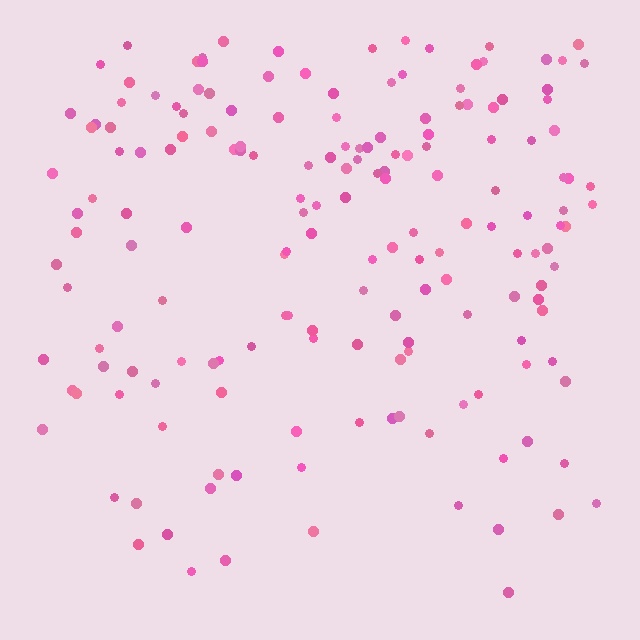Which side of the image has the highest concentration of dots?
The top.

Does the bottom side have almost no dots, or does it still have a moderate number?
Still a moderate number, just noticeably fewer than the top.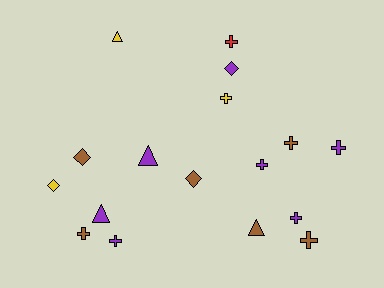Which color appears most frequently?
Purple, with 7 objects.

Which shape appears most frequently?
Cross, with 9 objects.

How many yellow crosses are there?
There is 1 yellow cross.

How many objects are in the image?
There are 17 objects.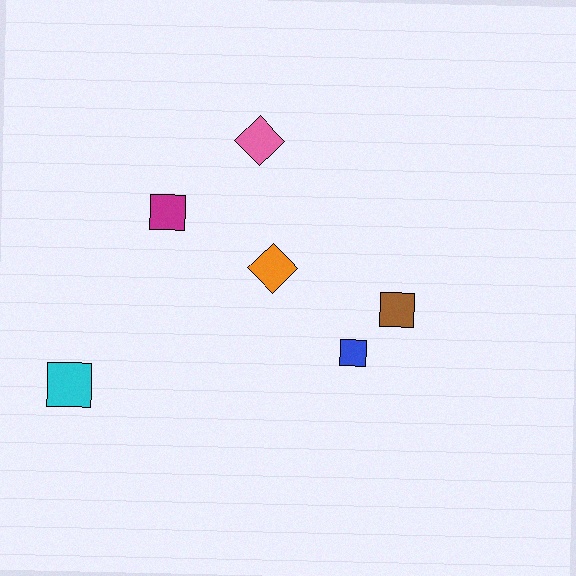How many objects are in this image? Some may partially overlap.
There are 6 objects.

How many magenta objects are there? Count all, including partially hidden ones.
There is 1 magenta object.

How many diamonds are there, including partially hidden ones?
There are 2 diamonds.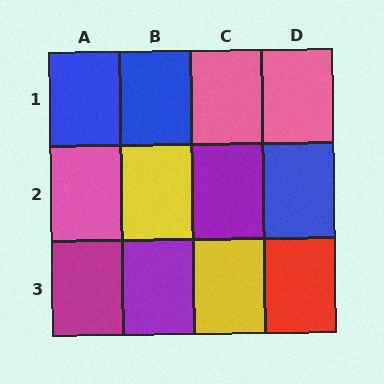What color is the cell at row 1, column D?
Pink.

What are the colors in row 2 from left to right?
Pink, yellow, purple, blue.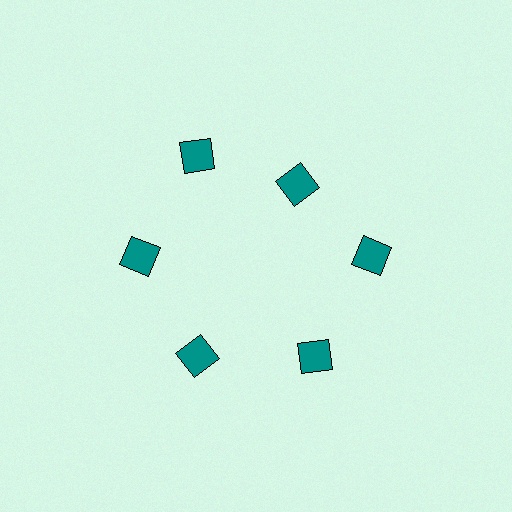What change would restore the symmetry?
The symmetry would be restored by moving it outward, back onto the ring so that all 6 squares sit at equal angles and equal distance from the center.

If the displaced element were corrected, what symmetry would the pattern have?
It would have 6-fold rotational symmetry — the pattern would map onto itself every 60 degrees.